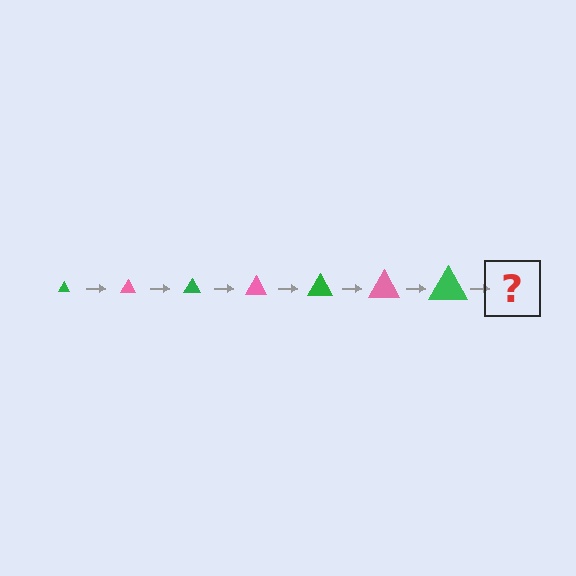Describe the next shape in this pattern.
It should be a pink triangle, larger than the previous one.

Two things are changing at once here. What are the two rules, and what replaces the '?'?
The two rules are that the triangle grows larger each step and the color cycles through green and pink. The '?' should be a pink triangle, larger than the previous one.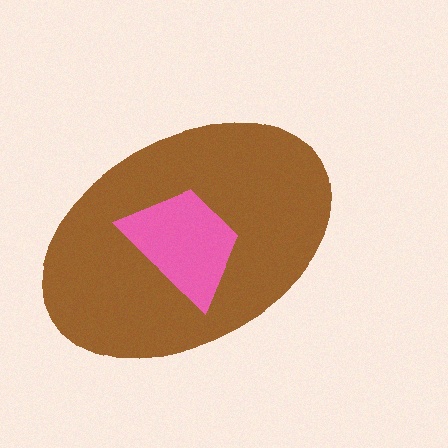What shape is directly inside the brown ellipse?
The pink trapezoid.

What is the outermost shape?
The brown ellipse.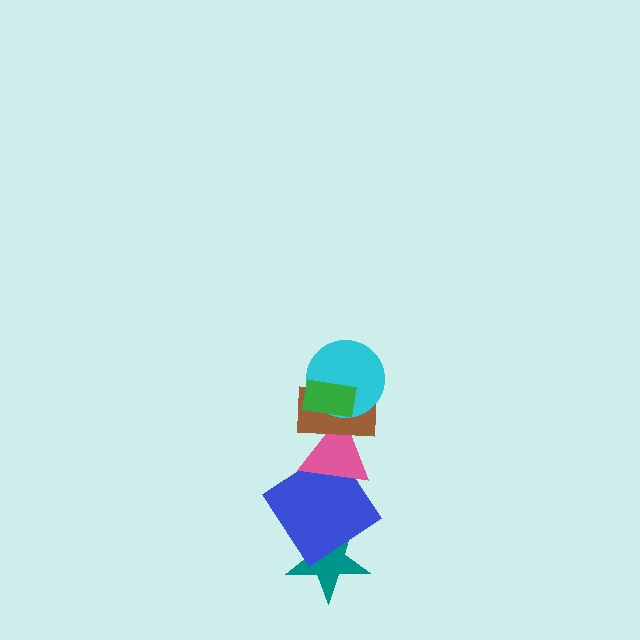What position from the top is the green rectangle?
The green rectangle is 1st from the top.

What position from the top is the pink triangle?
The pink triangle is 4th from the top.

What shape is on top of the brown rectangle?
The cyan circle is on top of the brown rectangle.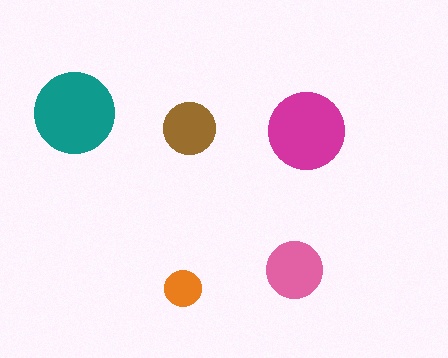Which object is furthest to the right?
The magenta circle is rightmost.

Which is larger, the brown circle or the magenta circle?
The magenta one.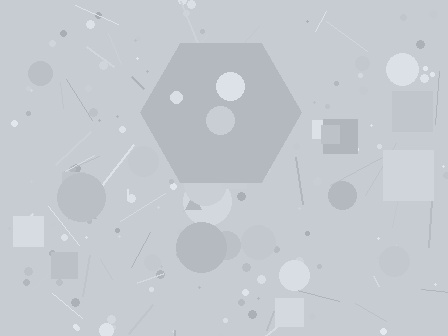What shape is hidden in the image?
A hexagon is hidden in the image.